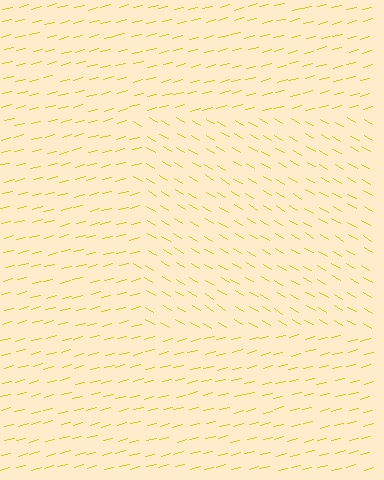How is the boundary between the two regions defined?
The boundary is defined purely by a change in line orientation (approximately 45 degrees difference). All lines are the same color and thickness.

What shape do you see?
I see a rectangle.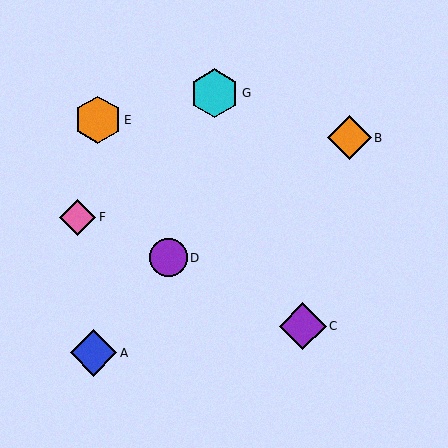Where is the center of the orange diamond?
The center of the orange diamond is at (349, 138).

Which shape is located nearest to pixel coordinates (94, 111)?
The orange hexagon (labeled E) at (98, 120) is nearest to that location.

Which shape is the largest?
The cyan hexagon (labeled G) is the largest.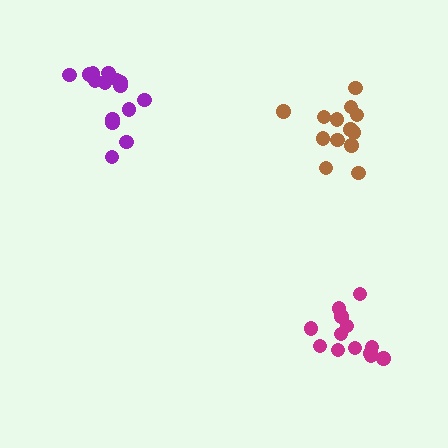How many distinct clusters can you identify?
There are 3 distinct clusters.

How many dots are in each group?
Group 1: 13 dots, Group 2: 13 dots, Group 3: 15 dots (41 total).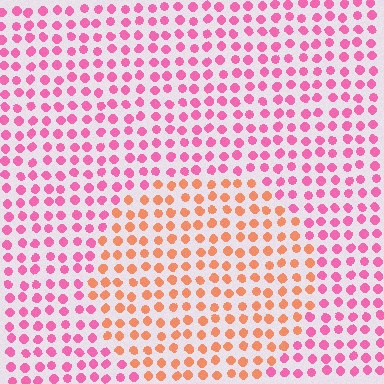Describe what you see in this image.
The image is filled with small pink elements in a uniform arrangement. A circle-shaped region is visible where the elements are tinted to a slightly different hue, forming a subtle color boundary.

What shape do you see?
I see a circle.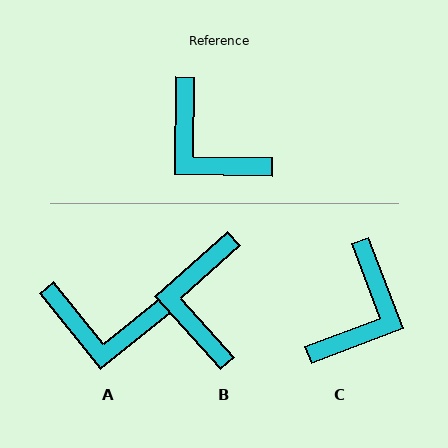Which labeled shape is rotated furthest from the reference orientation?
C, about 112 degrees away.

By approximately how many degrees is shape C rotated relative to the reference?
Approximately 112 degrees counter-clockwise.